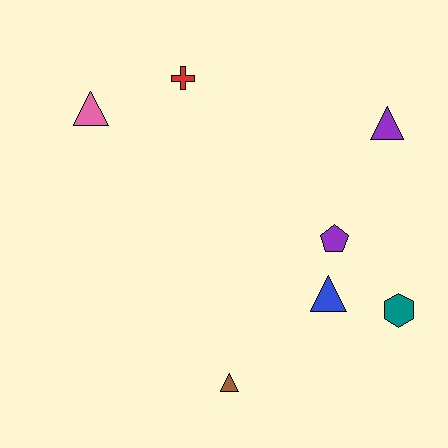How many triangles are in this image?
There are 4 triangles.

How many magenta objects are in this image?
There are no magenta objects.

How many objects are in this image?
There are 7 objects.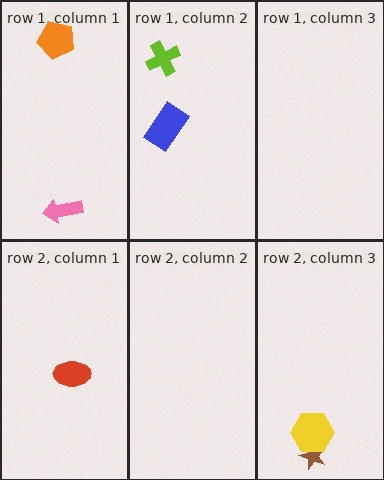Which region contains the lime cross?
The row 1, column 2 region.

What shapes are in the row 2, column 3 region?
The brown star, the yellow hexagon.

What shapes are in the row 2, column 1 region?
The red ellipse.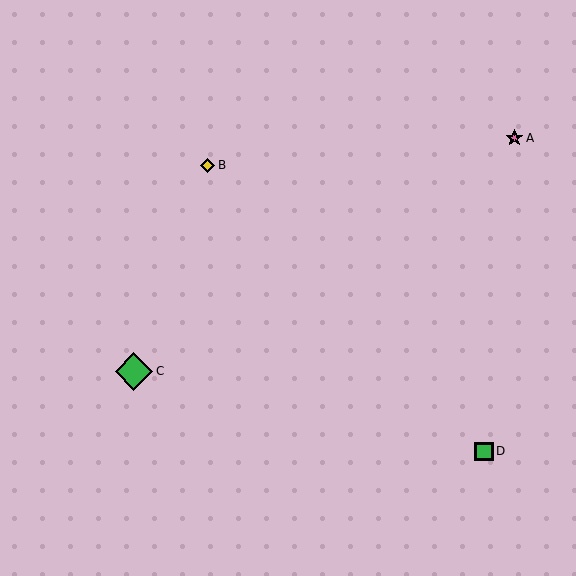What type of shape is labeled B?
Shape B is a yellow diamond.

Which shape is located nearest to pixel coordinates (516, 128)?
The pink star (labeled A) at (514, 138) is nearest to that location.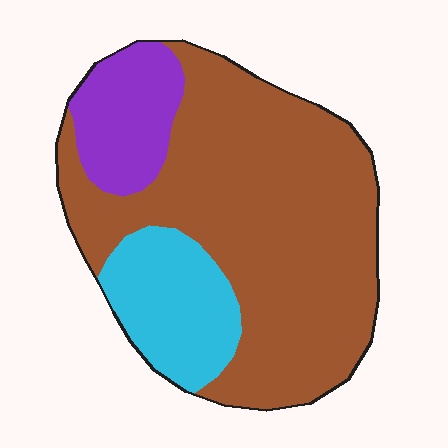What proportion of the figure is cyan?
Cyan takes up less than a quarter of the figure.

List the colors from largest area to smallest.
From largest to smallest: brown, cyan, purple.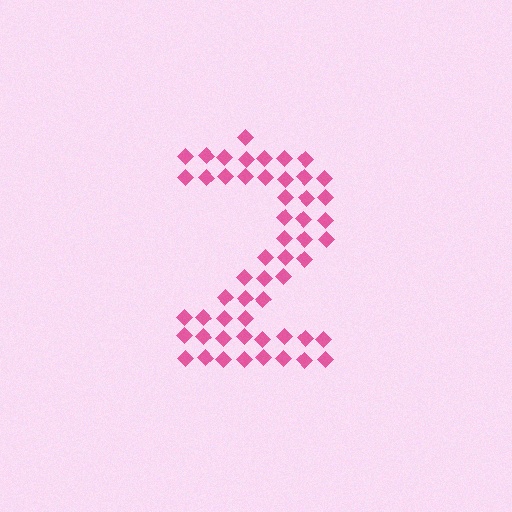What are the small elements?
The small elements are diamonds.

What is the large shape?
The large shape is the digit 2.